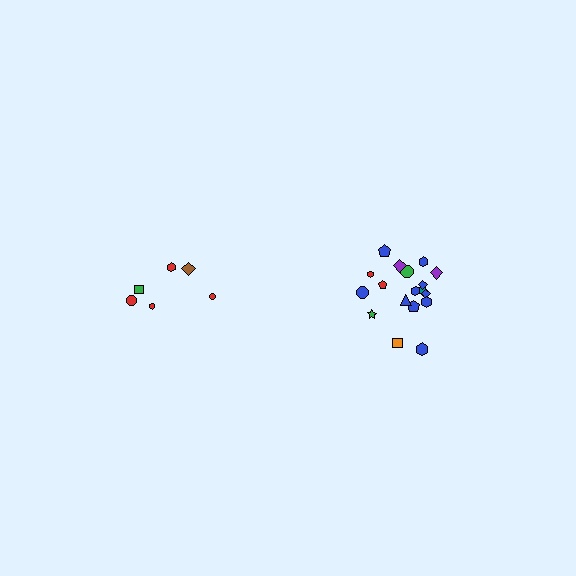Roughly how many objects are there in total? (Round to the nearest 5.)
Roughly 25 objects in total.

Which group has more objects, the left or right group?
The right group.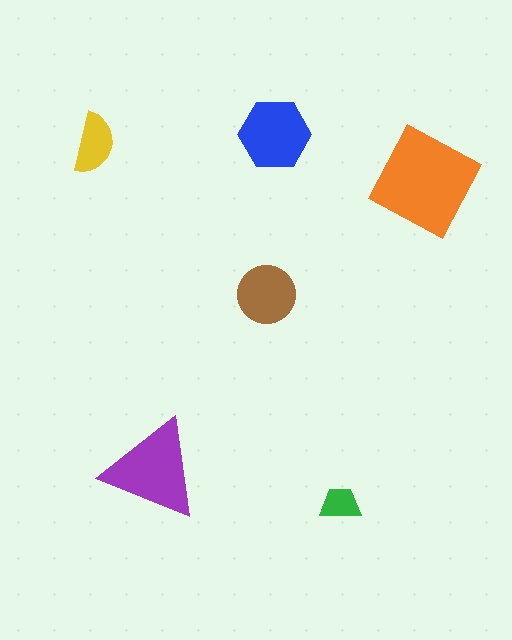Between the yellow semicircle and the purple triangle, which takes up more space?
The purple triangle.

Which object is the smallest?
The green trapezoid.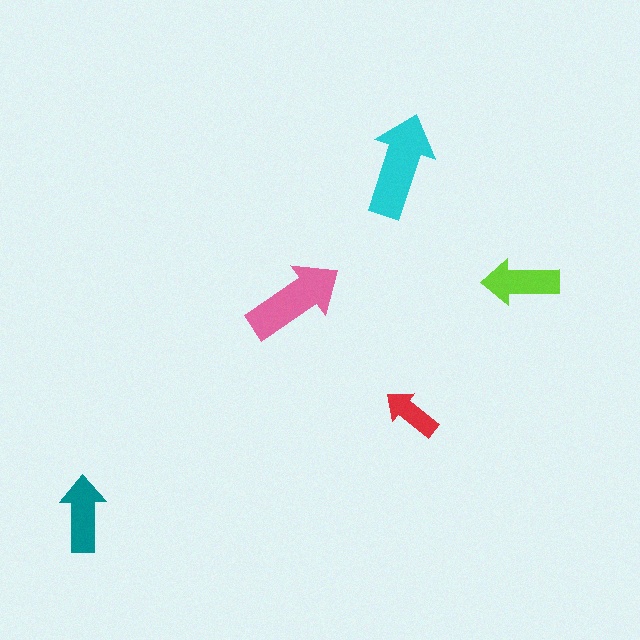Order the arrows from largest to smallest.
the cyan one, the pink one, the lime one, the teal one, the red one.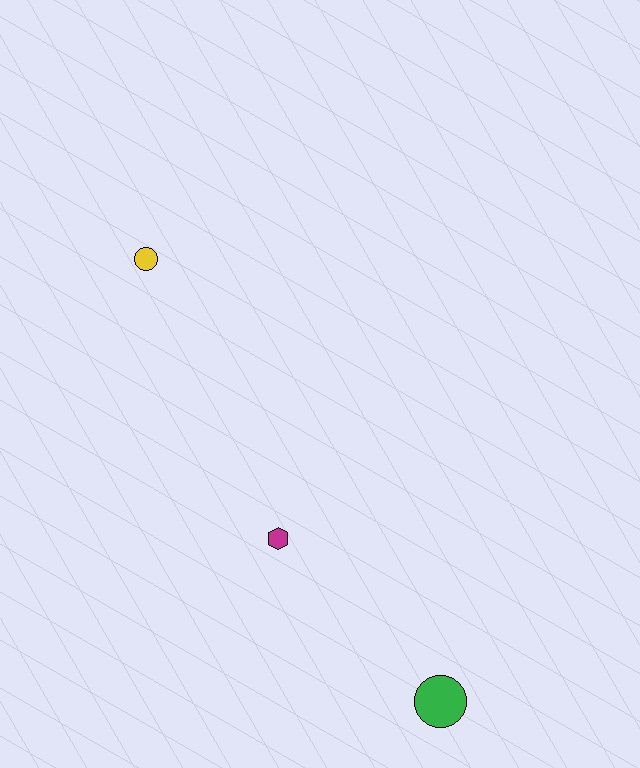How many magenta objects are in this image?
There is 1 magenta object.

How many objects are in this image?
There are 3 objects.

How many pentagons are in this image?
There are no pentagons.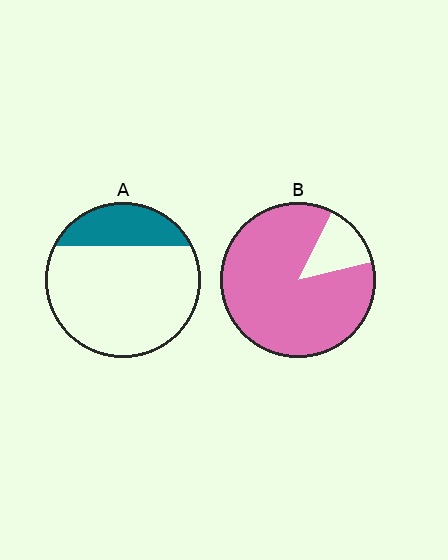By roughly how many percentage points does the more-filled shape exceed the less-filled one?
By roughly 65 percentage points (B over A).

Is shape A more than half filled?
No.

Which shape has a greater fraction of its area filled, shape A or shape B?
Shape B.